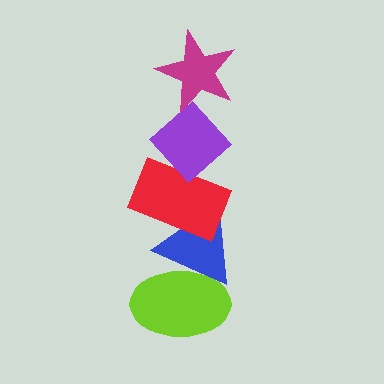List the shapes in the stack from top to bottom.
From top to bottom: the magenta star, the purple diamond, the red rectangle, the blue triangle, the lime ellipse.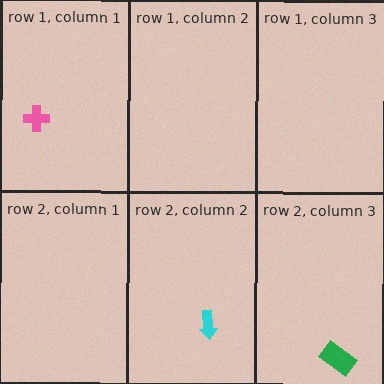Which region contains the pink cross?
The row 1, column 1 region.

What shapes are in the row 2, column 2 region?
The cyan arrow.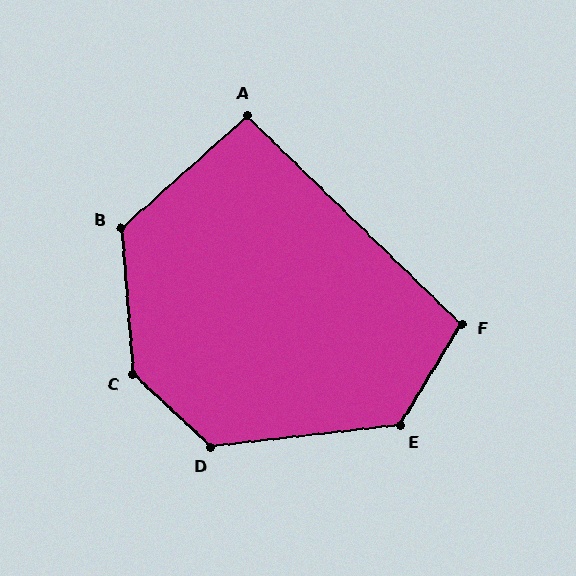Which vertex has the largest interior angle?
C, at approximately 138 degrees.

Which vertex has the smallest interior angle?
A, at approximately 94 degrees.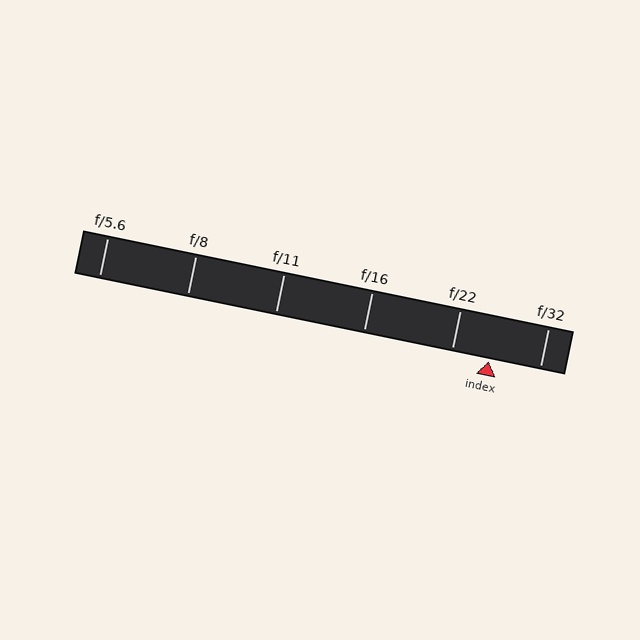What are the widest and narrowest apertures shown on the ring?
The widest aperture shown is f/5.6 and the narrowest is f/32.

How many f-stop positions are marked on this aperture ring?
There are 6 f-stop positions marked.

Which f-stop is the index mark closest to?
The index mark is closest to f/22.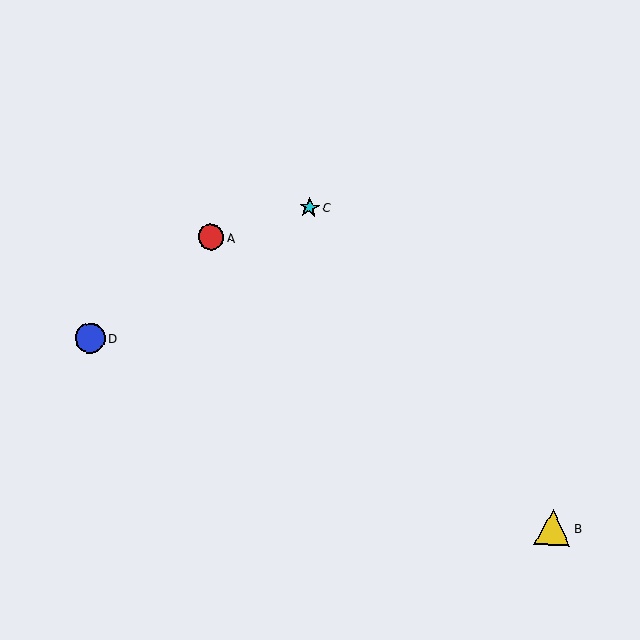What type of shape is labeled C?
Shape C is a cyan star.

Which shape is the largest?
The yellow triangle (labeled B) is the largest.